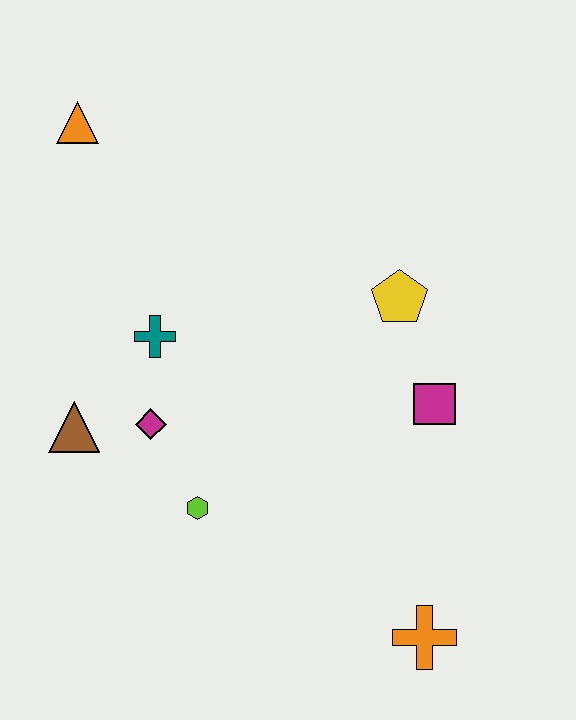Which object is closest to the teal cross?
The magenta diamond is closest to the teal cross.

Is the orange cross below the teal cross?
Yes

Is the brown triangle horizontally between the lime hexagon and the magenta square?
No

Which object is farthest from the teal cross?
The orange cross is farthest from the teal cross.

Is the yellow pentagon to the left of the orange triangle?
No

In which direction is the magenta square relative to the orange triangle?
The magenta square is to the right of the orange triangle.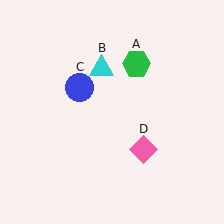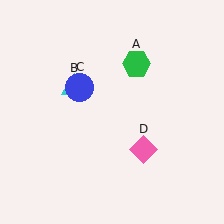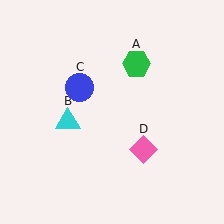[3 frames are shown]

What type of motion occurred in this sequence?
The cyan triangle (object B) rotated counterclockwise around the center of the scene.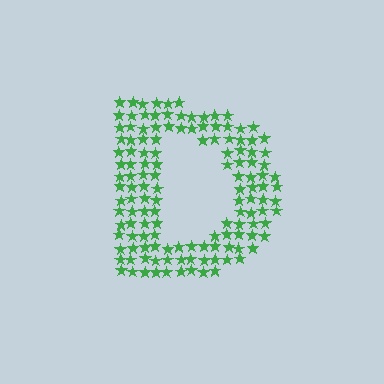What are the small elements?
The small elements are stars.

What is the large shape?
The large shape is the letter D.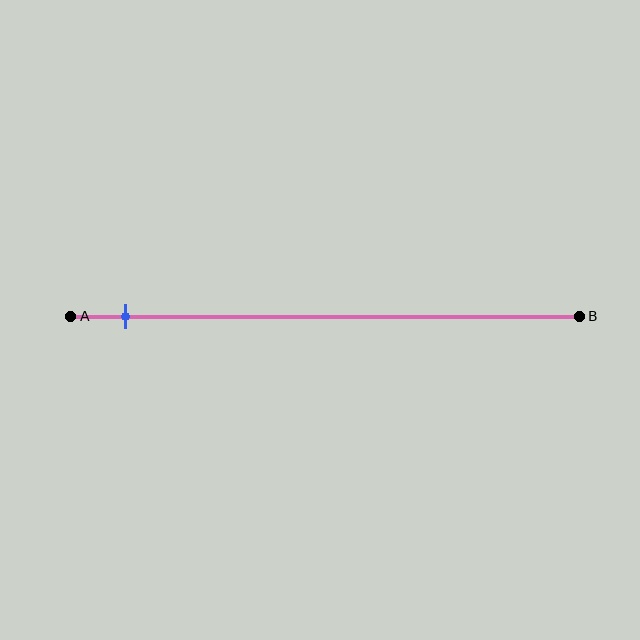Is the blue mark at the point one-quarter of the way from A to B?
No, the mark is at about 10% from A, not at the 25% one-quarter point.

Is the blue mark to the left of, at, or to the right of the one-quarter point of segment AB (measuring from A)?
The blue mark is to the left of the one-quarter point of segment AB.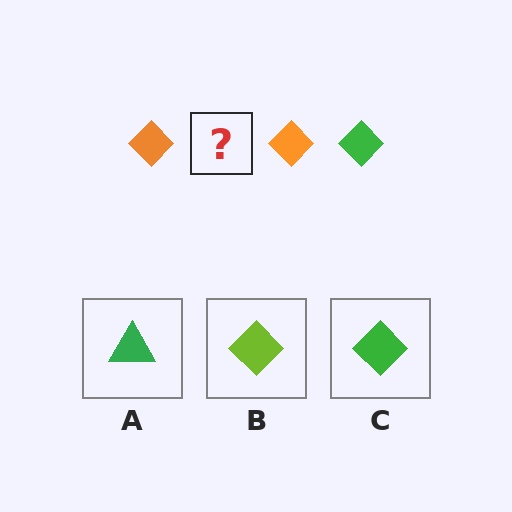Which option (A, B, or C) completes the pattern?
C.